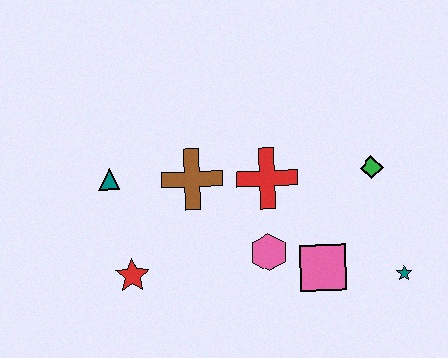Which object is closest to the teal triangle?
The brown cross is closest to the teal triangle.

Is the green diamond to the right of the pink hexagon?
Yes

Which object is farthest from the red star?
The teal star is farthest from the red star.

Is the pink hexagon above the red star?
Yes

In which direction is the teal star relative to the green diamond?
The teal star is below the green diamond.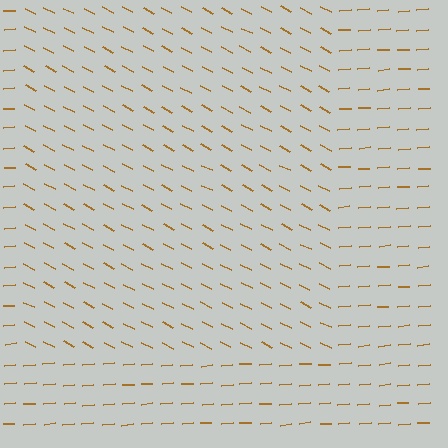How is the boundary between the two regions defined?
The boundary is defined purely by a change in line orientation (approximately 32 degrees difference). All lines are the same color and thickness.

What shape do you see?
I see a rectangle.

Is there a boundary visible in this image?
Yes, there is a texture boundary formed by a change in line orientation.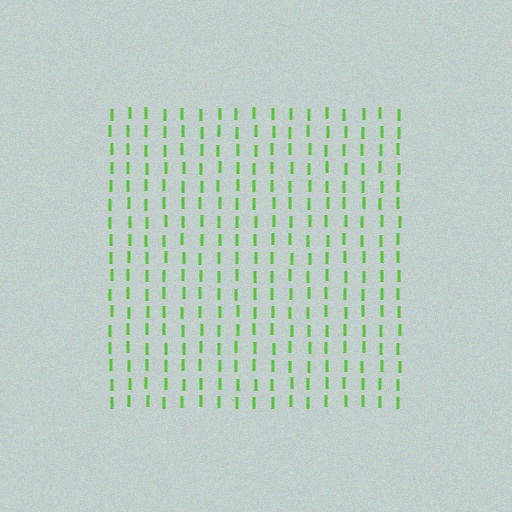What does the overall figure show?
The overall figure shows a square.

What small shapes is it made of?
It is made of small letter I's.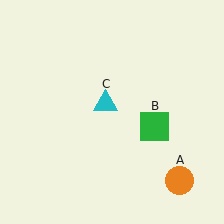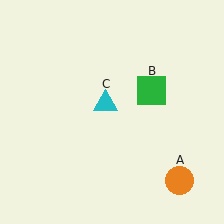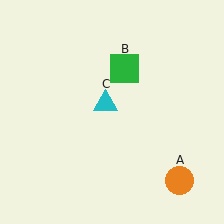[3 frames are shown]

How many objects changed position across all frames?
1 object changed position: green square (object B).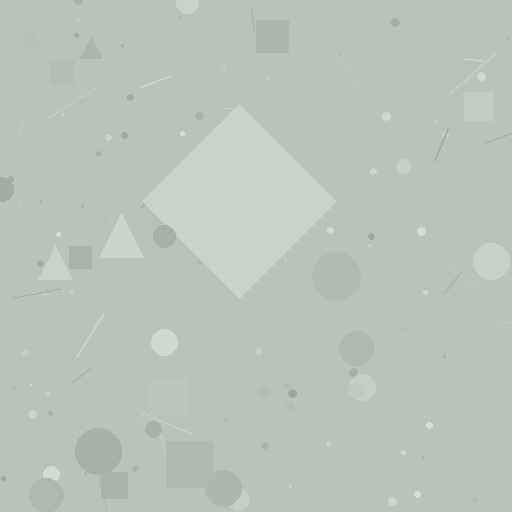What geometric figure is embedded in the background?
A diamond is embedded in the background.